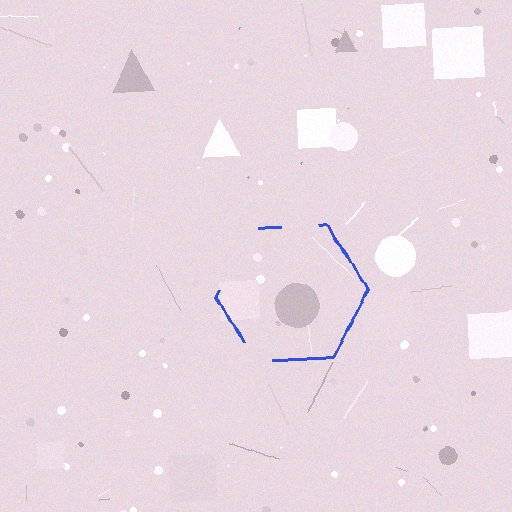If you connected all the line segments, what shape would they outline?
They would outline a hexagon.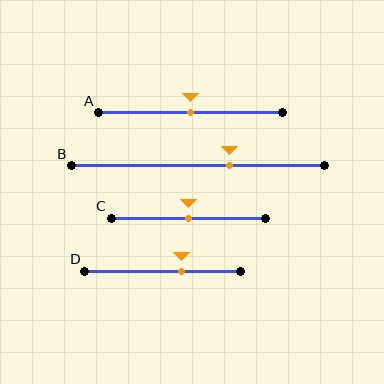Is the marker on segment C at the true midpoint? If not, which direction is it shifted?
Yes, the marker on segment C is at the true midpoint.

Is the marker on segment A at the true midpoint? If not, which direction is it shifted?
Yes, the marker on segment A is at the true midpoint.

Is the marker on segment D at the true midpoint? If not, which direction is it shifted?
No, the marker on segment D is shifted to the right by about 13% of the segment length.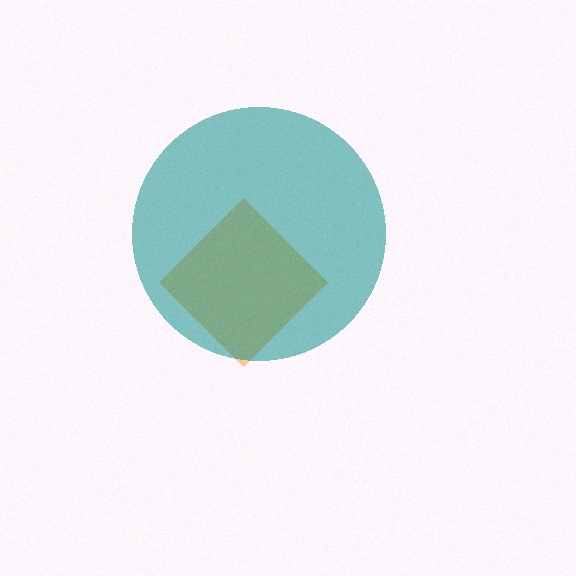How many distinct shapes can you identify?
There are 2 distinct shapes: an orange diamond, a teal circle.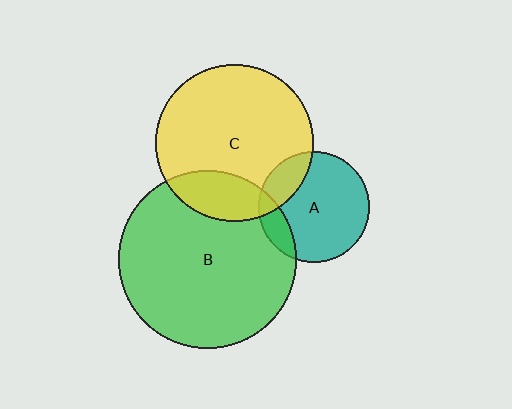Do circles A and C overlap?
Yes.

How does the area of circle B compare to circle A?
Approximately 2.6 times.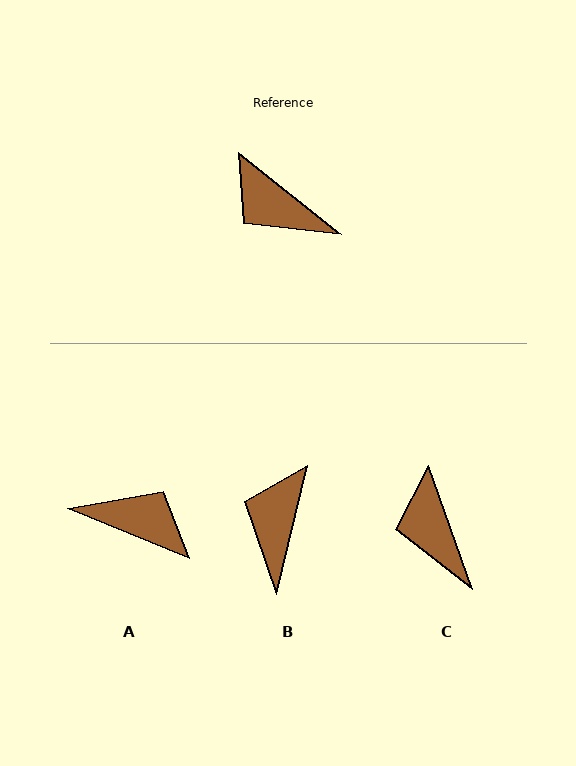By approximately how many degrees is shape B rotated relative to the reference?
Approximately 65 degrees clockwise.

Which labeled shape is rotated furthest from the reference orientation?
A, about 163 degrees away.